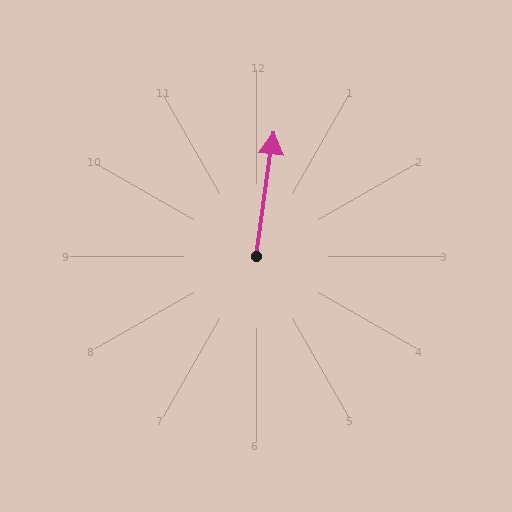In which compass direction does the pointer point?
North.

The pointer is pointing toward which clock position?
Roughly 12 o'clock.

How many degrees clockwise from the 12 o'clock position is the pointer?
Approximately 8 degrees.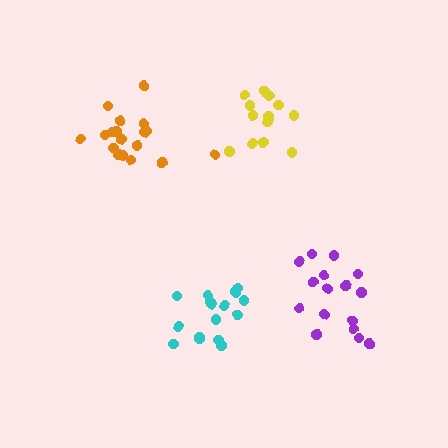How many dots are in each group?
Group 1: 16 dots, Group 2: 18 dots, Group 3: 16 dots, Group 4: 14 dots (64 total).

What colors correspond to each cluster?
The clusters are colored: purple, orange, cyan, yellow.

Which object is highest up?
The yellow cluster is topmost.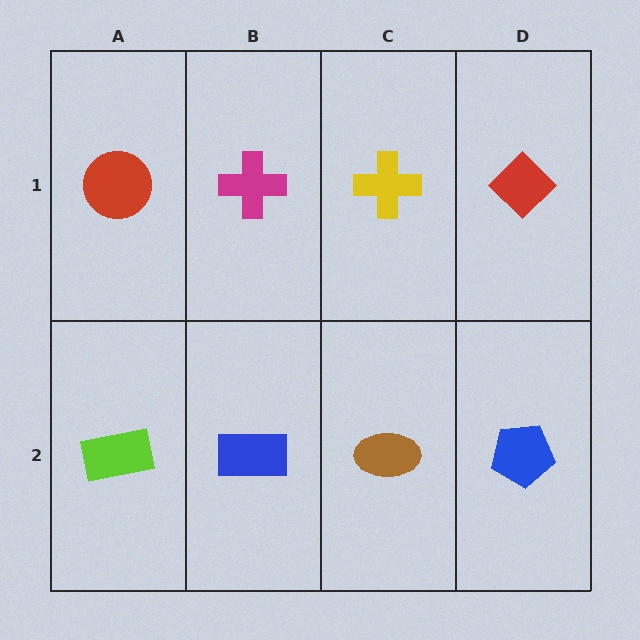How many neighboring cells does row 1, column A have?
2.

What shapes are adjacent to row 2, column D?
A red diamond (row 1, column D), a brown ellipse (row 2, column C).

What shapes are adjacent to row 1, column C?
A brown ellipse (row 2, column C), a magenta cross (row 1, column B), a red diamond (row 1, column D).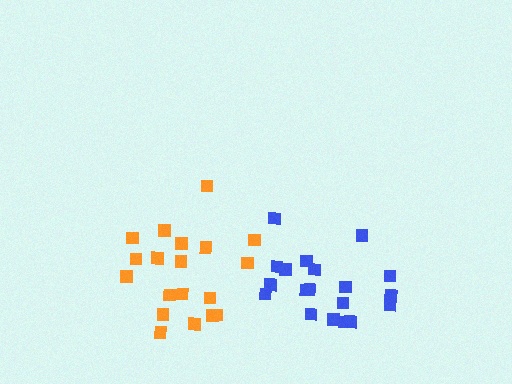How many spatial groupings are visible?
There are 2 spatial groupings.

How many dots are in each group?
Group 1: 19 dots, Group 2: 19 dots (38 total).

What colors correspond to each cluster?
The clusters are colored: blue, orange.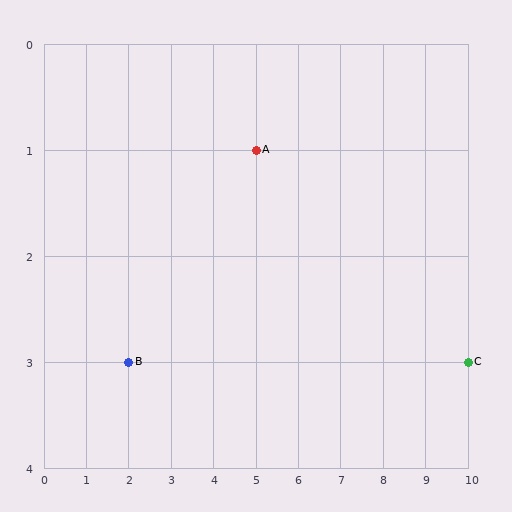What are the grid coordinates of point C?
Point C is at grid coordinates (10, 3).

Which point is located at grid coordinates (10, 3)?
Point C is at (10, 3).